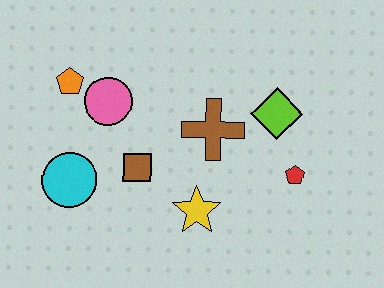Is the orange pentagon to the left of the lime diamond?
Yes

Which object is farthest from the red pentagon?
The orange pentagon is farthest from the red pentagon.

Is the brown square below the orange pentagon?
Yes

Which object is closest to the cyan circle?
The brown square is closest to the cyan circle.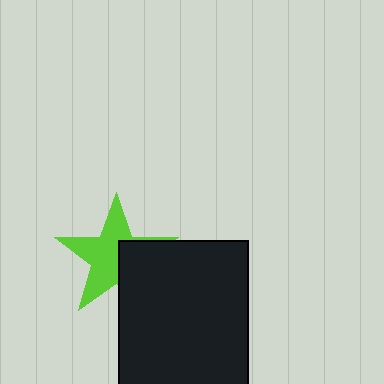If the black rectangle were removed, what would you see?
You would see the complete lime star.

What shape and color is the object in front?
The object in front is a black rectangle.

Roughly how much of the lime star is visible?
About half of it is visible (roughly 61%).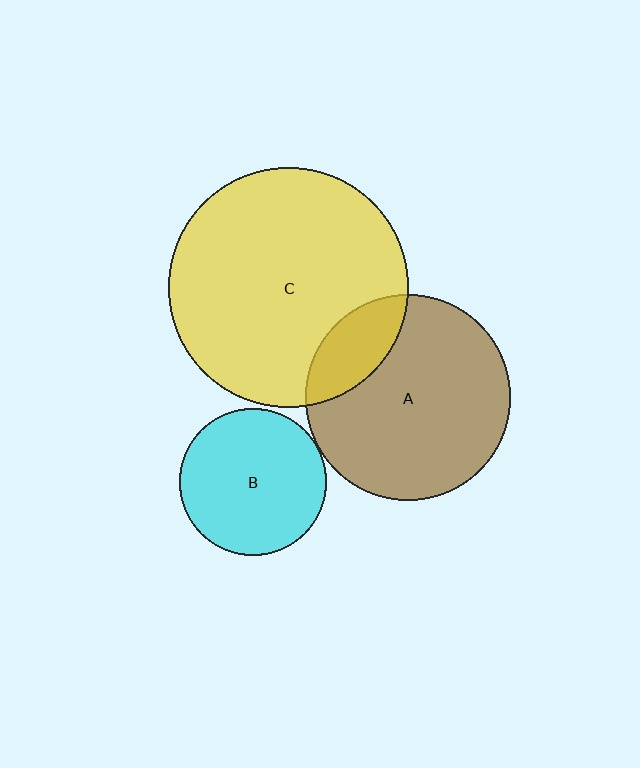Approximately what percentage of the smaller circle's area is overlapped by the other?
Approximately 20%.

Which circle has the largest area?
Circle C (yellow).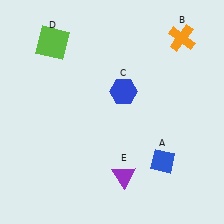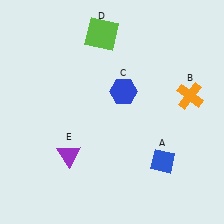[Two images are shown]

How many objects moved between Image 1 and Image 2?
3 objects moved between the two images.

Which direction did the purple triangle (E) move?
The purple triangle (E) moved left.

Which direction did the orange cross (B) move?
The orange cross (B) moved down.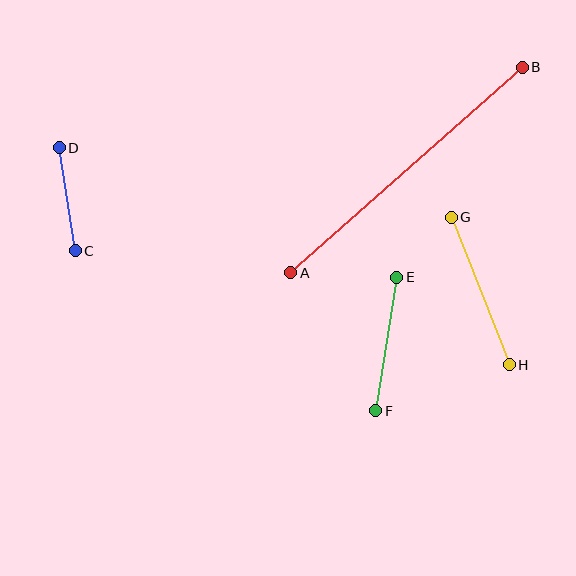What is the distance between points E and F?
The distance is approximately 135 pixels.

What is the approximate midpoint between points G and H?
The midpoint is at approximately (480, 291) pixels.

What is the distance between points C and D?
The distance is approximately 104 pixels.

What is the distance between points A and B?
The distance is approximately 310 pixels.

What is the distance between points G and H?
The distance is approximately 159 pixels.